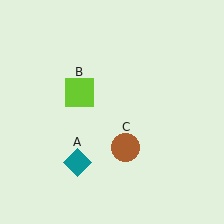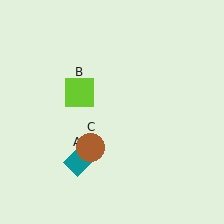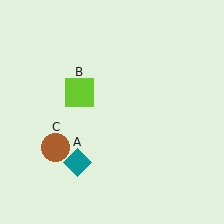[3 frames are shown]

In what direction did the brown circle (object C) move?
The brown circle (object C) moved left.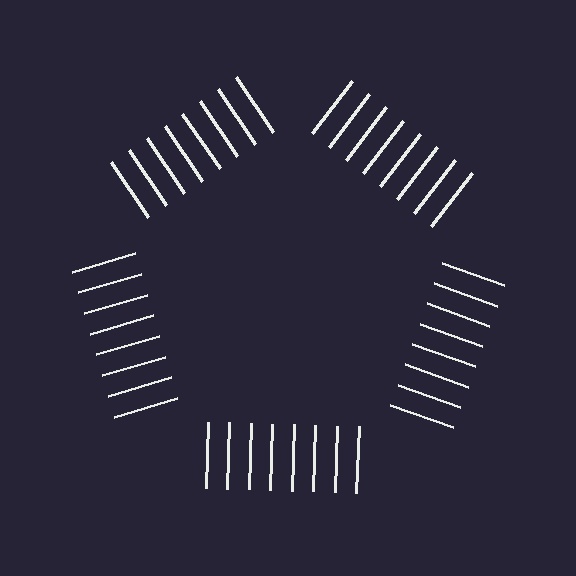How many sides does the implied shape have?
5 sides — the line-ends trace a pentagon.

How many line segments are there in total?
40 — 8 along each of the 5 edges.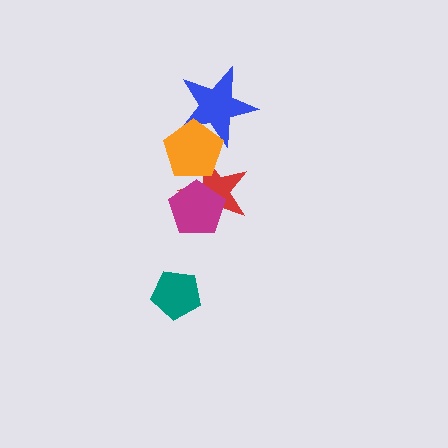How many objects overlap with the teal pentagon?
0 objects overlap with the teal pentagon.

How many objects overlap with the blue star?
1 object overlaps with the blue star.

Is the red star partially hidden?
Yes, it is partially covered by another shape.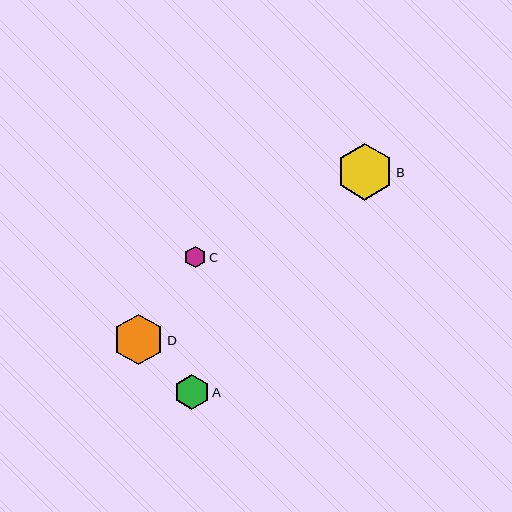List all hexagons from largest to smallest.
From largest to smallest: B, D, A, C.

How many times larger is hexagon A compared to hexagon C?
Hexagon A is approximately 1.6 times the size of hexagon C.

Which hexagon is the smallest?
Hexagon C is the smallest with a size of approximately 22 pixels.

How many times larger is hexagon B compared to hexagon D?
Hexagon B is approximately 1.1 times the size of hexagon D.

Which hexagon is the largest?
Hexagon B is the largest with a size of approximately 57 pixels.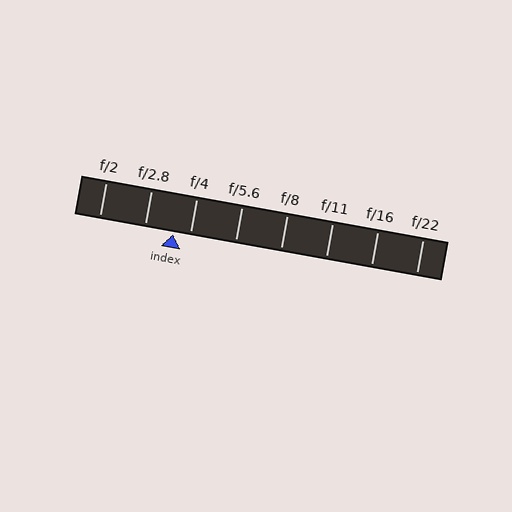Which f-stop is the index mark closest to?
The index mark is closest to f/4.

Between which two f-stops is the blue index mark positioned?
The index mark is between f/2.8 and f/4.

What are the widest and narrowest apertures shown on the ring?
The widest aperture shown is f/2 and the narrowest is f/22.